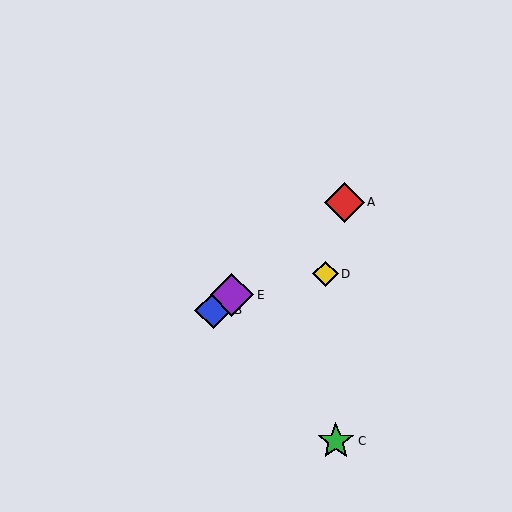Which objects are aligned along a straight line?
Objects A, B, E are aligned along a straight line.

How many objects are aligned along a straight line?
3 objects (A, B, E) are aligned along a straight line.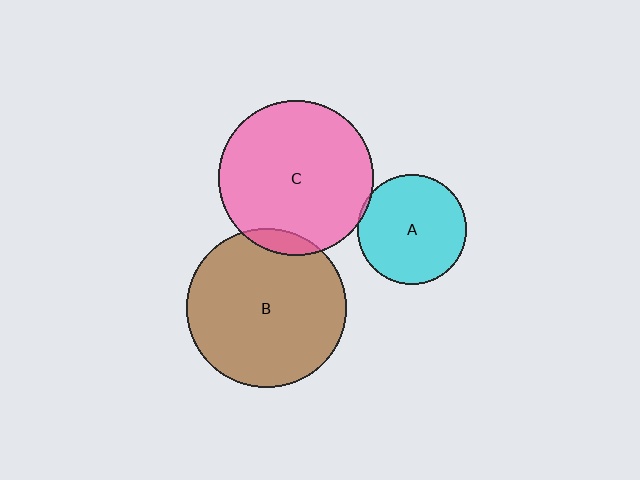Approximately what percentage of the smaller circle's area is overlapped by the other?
Approximately 5%.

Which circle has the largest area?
Circle B (brown).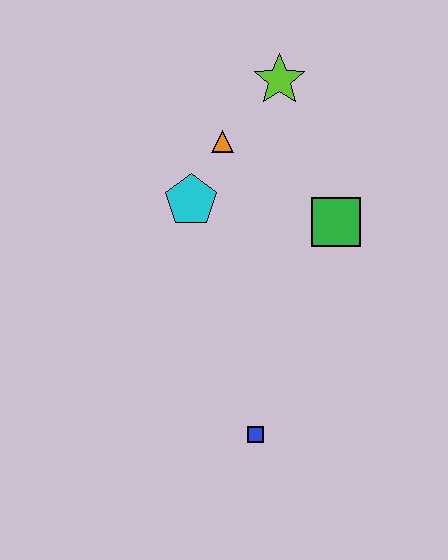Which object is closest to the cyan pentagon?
The orange triangle is closest to the cyan pentagon.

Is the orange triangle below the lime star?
Yes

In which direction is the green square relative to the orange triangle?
The green square is to the right of the orange triangle.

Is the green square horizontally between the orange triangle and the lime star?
No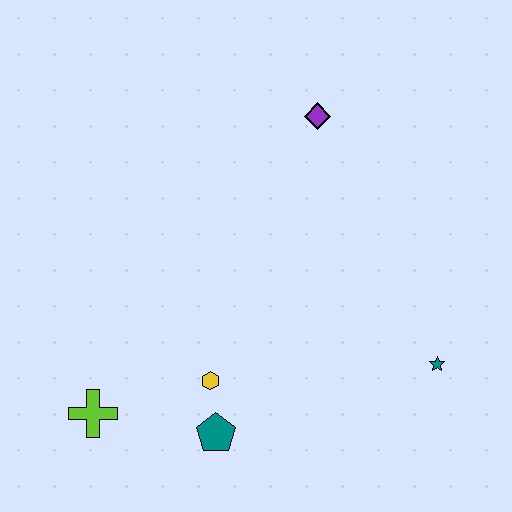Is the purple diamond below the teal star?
No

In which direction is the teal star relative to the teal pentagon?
The teal star is to the right of the teal pentagon.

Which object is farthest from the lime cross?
The purple diamond is farthest from the lime cross.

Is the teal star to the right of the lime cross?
Yes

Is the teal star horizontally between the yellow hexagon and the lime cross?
No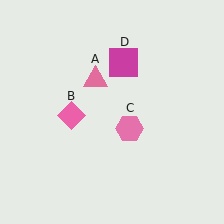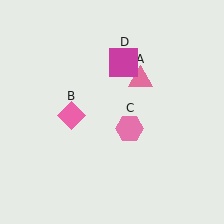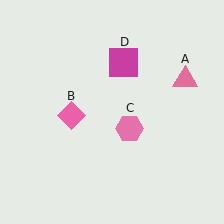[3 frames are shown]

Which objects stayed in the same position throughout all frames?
Pink diamond (object B) and pink hexagon (object C) and magenta square (object D) remained stationary.